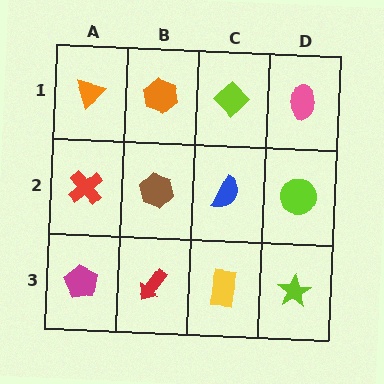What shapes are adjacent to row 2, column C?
A lime diamond (row 1, column C), a yellow rectangle (row 3, column C), a brown hexagon (row 2, column B), a lime circle (row 2, column D).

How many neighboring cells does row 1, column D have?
2.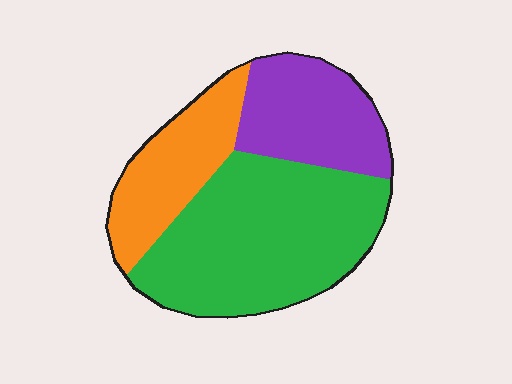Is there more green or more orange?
Green.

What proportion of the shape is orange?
Orange takes up about one quarter (1/4) of the shape.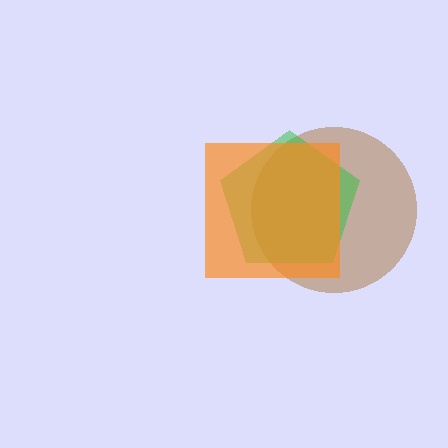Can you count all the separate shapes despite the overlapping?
Yes, there are 3 separate shapes.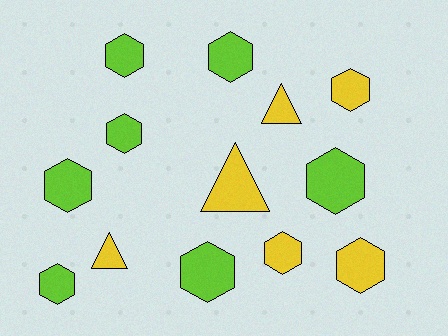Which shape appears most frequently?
Hexagon, with 10 objects.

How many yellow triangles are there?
There are 3 yellow triangles.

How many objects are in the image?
There are 13 objects.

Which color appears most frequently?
Lime, with 7 objects.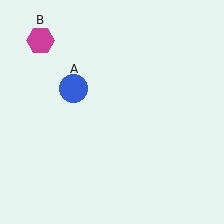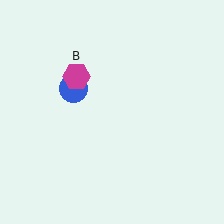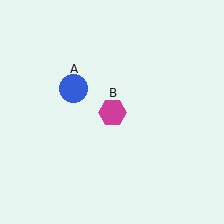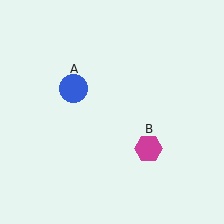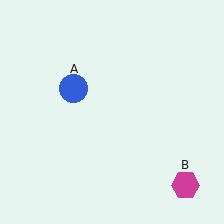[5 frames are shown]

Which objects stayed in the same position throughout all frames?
Blue circle (object A) remained stationary.